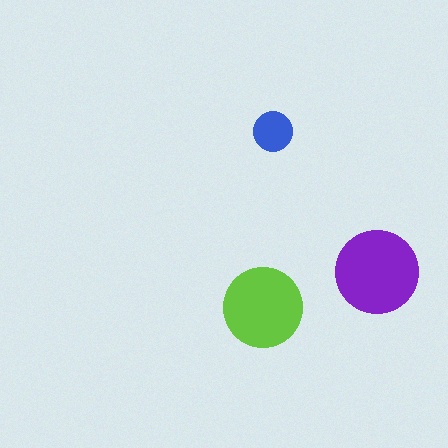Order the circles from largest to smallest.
the purple one, the lime one, the blue one.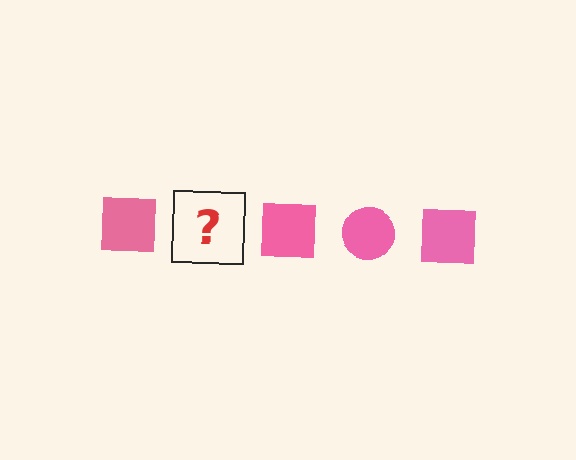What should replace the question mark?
The question mark should be replaced with a pink circle.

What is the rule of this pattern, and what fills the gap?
The rule is that the pattern cycles through square, circle shapes in pink. The gap should be filled with a pink circle.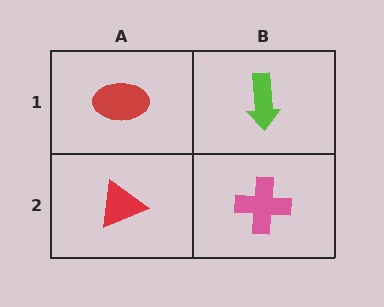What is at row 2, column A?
A red triangle.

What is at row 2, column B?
A pink cross.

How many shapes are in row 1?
2 shapes.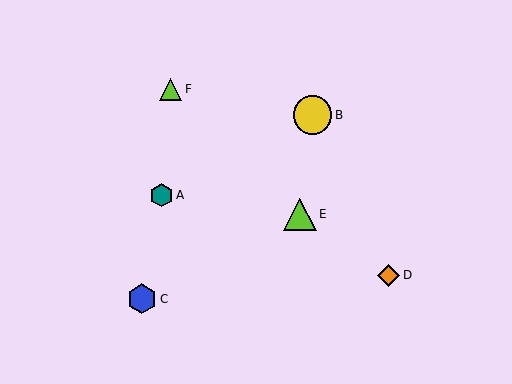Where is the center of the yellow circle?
The center of the yellow circle is at (312, 115).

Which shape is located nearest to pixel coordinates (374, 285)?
The orange diamond (labeled D) at (388, 275) is nearest to that location.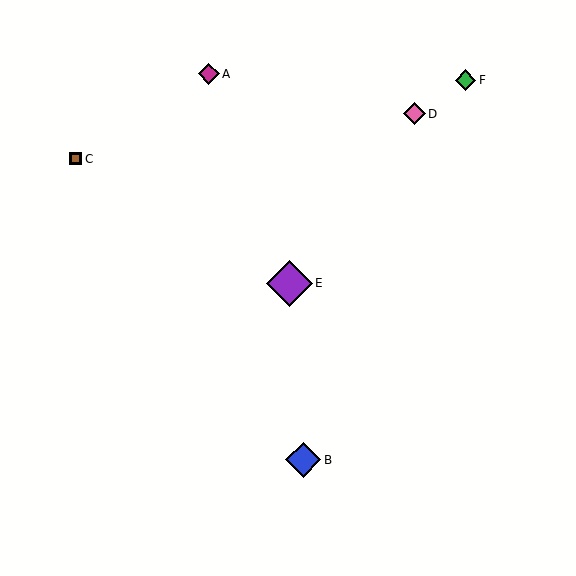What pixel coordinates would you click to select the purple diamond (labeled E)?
Click at (289, 283) to select the purple diamond E.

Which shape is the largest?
The purple diamond (labeled E) is the largest.